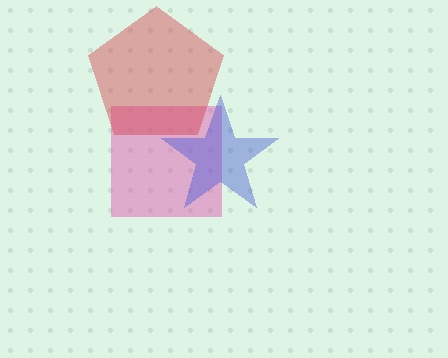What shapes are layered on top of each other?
The layered shapes are: a pink square, a blue star, a red pentagon.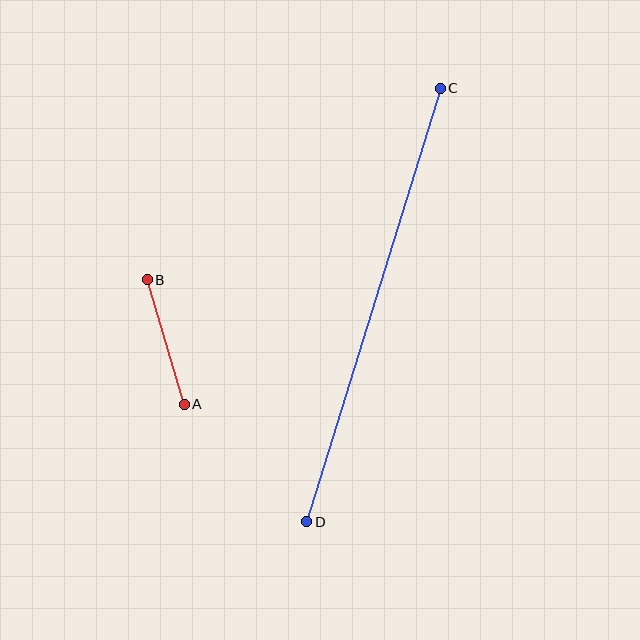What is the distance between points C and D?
The distance is approximately 454 pixels.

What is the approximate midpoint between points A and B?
The midpoint is at approximately (166, 342) pixels.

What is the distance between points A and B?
The distance is approximately 130 pixels.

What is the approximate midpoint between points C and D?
The midpoint is at approximately (373, 305) pixels.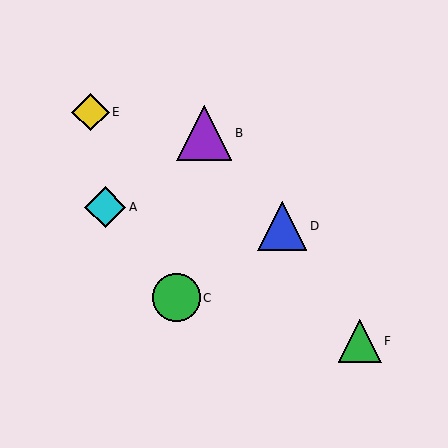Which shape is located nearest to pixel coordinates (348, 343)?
The green triangle (labeled F) at (360, 341) is nearest to that location.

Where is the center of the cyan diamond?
The center of the cyan diamond is at (105, 207).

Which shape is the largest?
The purple triangle (labeled B) is the largest.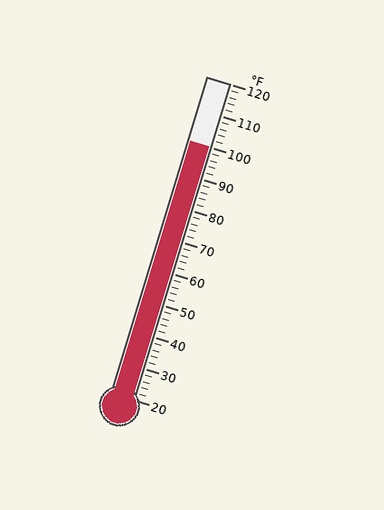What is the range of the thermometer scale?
The thermometer scale ranges from 20°F to 120°F.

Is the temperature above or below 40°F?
The temperature is above 40°F.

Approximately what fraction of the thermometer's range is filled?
The thermometer is filled to approximately 80% of its range.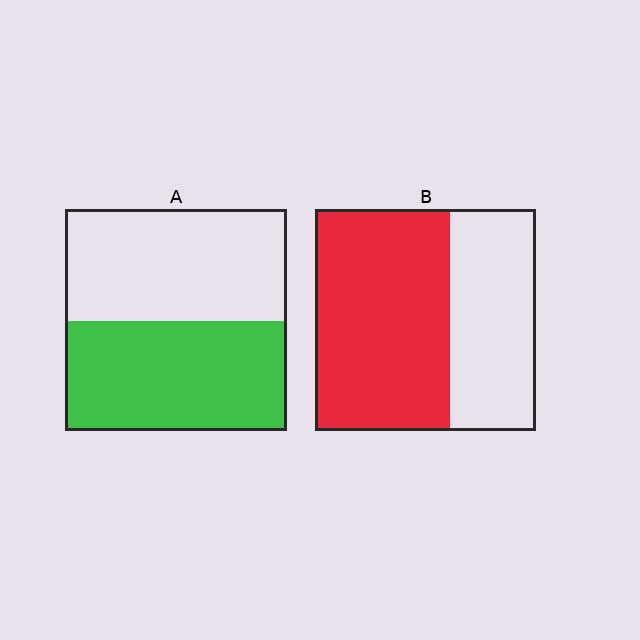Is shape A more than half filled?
Roughly half.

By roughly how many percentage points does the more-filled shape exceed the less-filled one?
By roughly 10 percentage points (B over A).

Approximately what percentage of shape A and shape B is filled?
A is approximately 50% and B is approximately 60%.